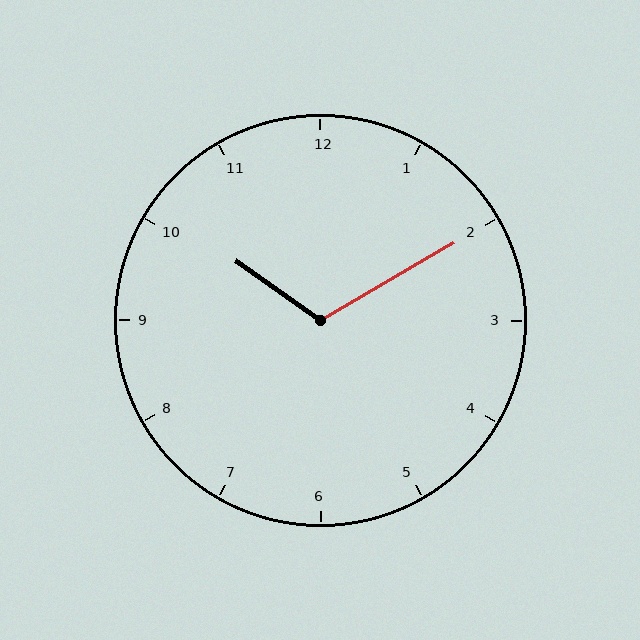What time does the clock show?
10:10.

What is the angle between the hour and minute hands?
Approximately 115 degrees.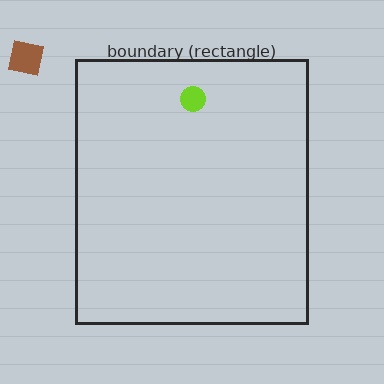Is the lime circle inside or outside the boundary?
Inside.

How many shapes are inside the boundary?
1 inside, 1 outside.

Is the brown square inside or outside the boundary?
Outside.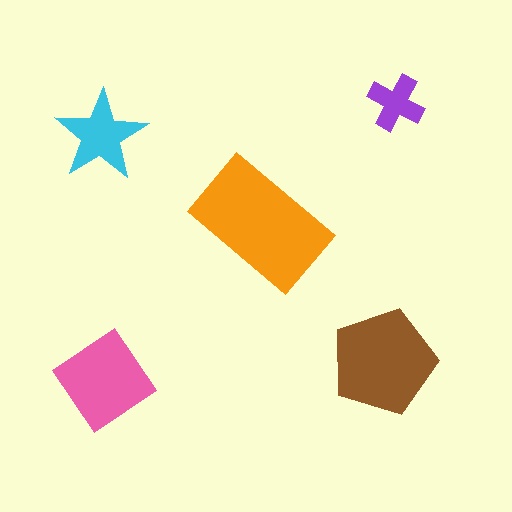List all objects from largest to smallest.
The orange rectangle, the brown pentagon, the pink diamond, the cyan star, the purple cross.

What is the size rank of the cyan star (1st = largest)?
4th.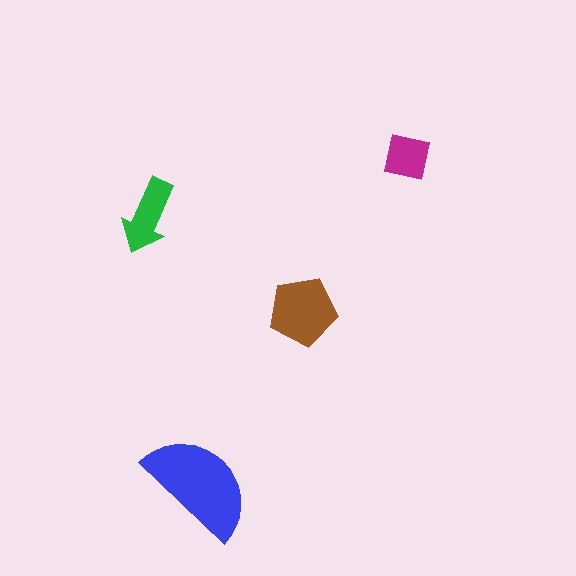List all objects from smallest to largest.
The magenta square, the green arrow, the brown pentagon, the blue semicircle.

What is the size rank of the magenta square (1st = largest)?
4th.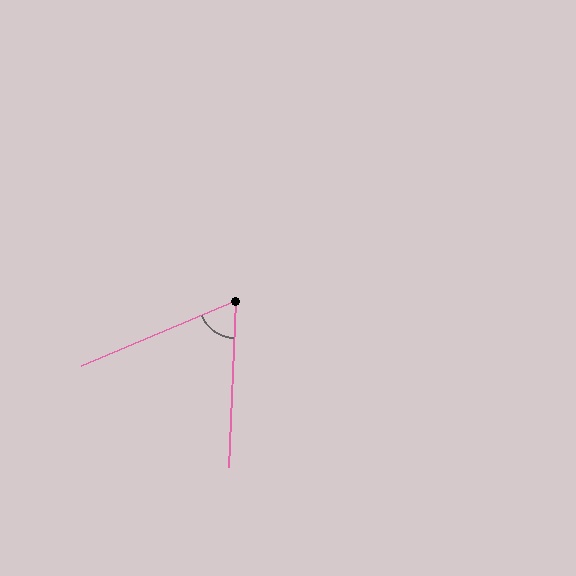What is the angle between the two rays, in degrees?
Approximately 65 degrees.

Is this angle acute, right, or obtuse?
It is acute.